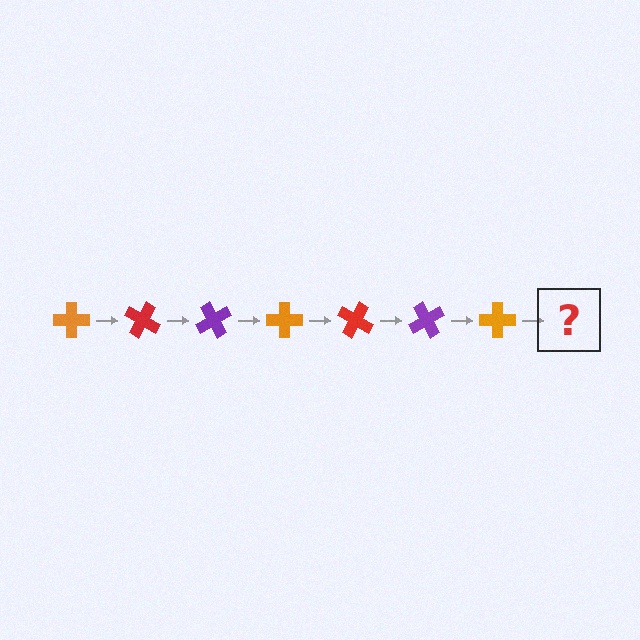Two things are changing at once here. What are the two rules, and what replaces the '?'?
The two rules are that it rotates 30 degrees each step and the color cycles through orange, red, and purple. The '?' should be a red cross, rotated 210 degrees from the start.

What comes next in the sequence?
The next element should be a red cross, rotated 210 degrees from the start.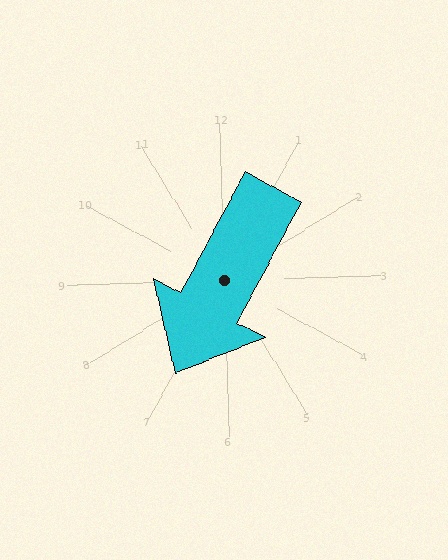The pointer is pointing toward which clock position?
Roughly 7 o'clock.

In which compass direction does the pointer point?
Southwest.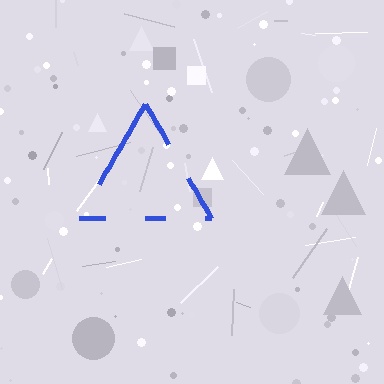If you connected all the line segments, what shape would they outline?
They would outline a triangle.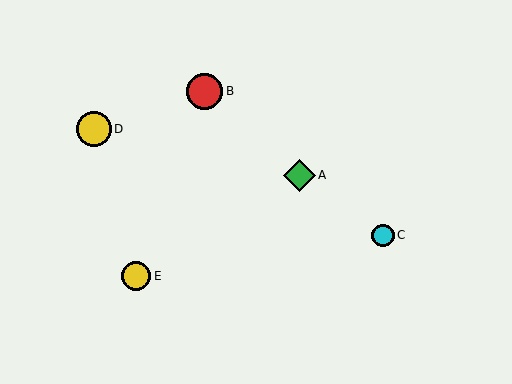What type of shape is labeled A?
Shape A is a green diamond.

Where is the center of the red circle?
The center of the red circle is at (204, 91).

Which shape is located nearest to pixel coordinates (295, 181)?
The green diamond (labeled A) at (299, 175) is nearest to that location.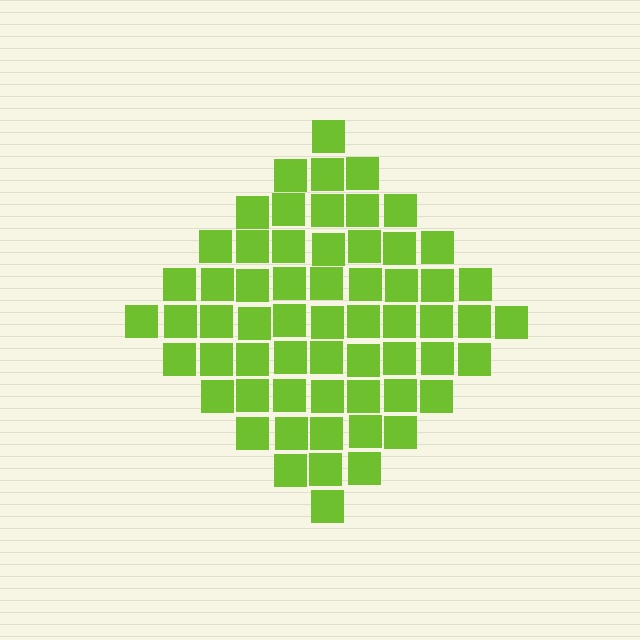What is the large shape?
The large shape is a diamond.